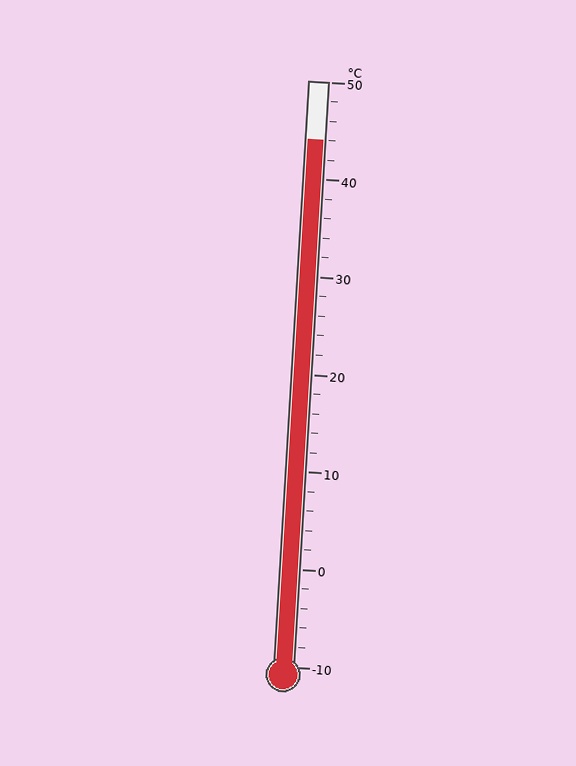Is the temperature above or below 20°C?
The temperature is above 20°C.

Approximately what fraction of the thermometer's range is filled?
The thermometer is filled to approximately 90% of its range.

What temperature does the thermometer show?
The thermometer shows approximately 44°C.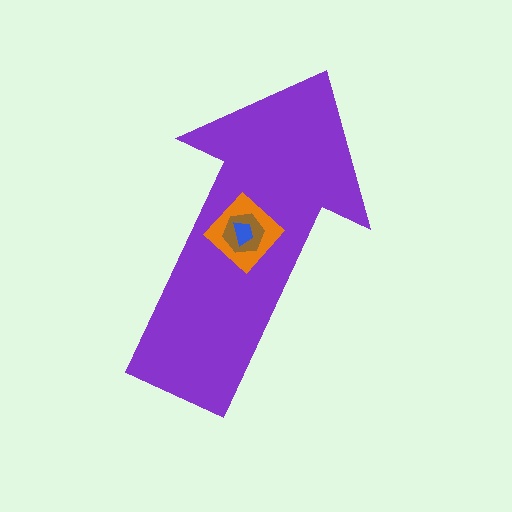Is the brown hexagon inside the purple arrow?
Yes.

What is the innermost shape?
The blue trapezoid.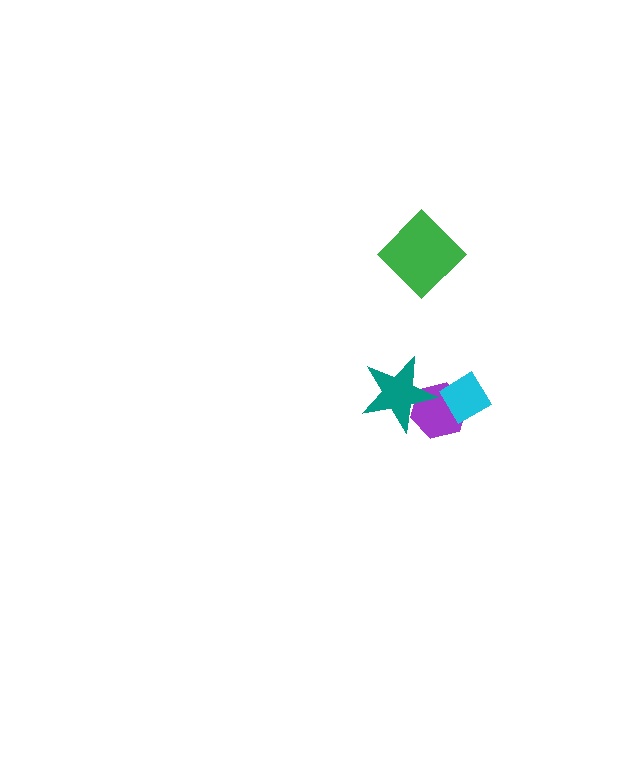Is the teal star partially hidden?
No, no other shape covers it.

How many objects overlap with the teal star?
1 object overlaps with the teal star.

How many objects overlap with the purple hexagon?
2 objects overlap with the purple hexagon.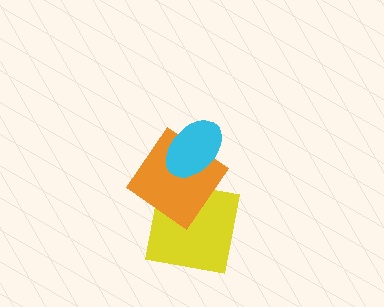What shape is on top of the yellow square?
The orange diamond is on top of the yellow square.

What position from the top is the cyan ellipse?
The cyan ellipse is 1st from the top.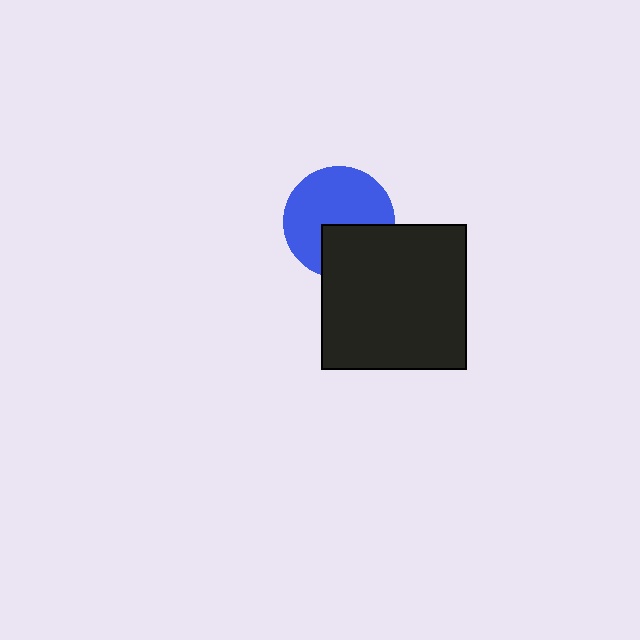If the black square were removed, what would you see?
You would see the complete blue circle.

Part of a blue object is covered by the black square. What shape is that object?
It is a circle.